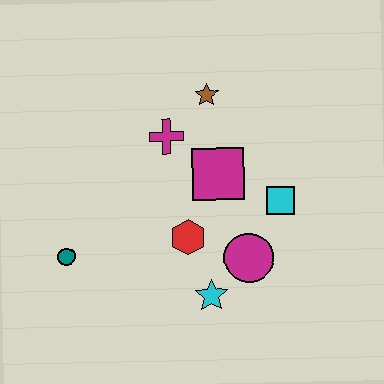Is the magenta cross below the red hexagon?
No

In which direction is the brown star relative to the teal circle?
The brown star is above the teal circle.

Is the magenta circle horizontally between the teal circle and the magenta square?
No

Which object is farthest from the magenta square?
The teal circle is farthest from the magenta square.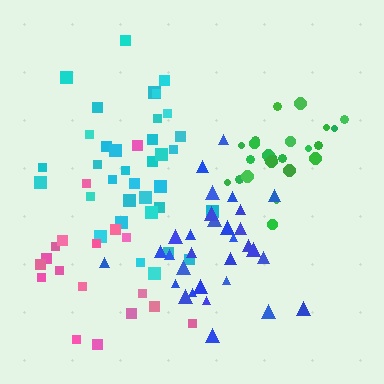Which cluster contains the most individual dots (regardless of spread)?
Cyan (35).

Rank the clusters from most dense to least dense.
green, cyan, blue, pink.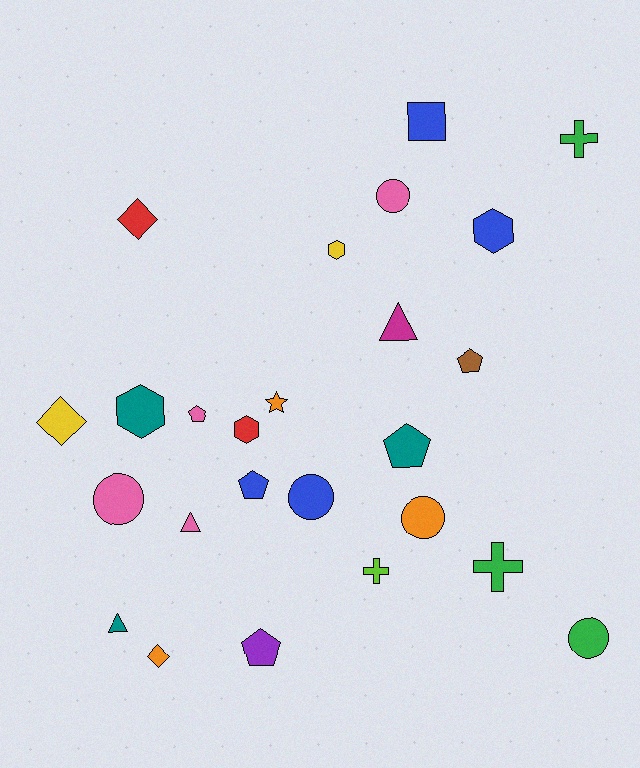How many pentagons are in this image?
There are 5 pentagons.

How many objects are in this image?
There are 25 objects.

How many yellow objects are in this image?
There are 2 yellow objects.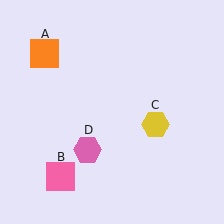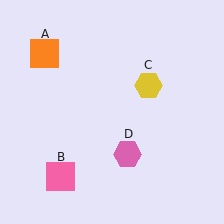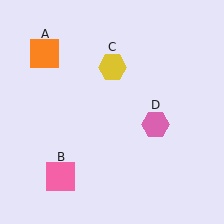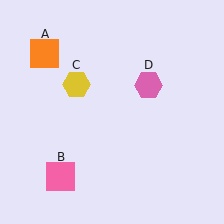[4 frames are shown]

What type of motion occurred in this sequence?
The yellow hexagon (object C), pink hexagon (object D) rotated counterclockwise around the center of the scene.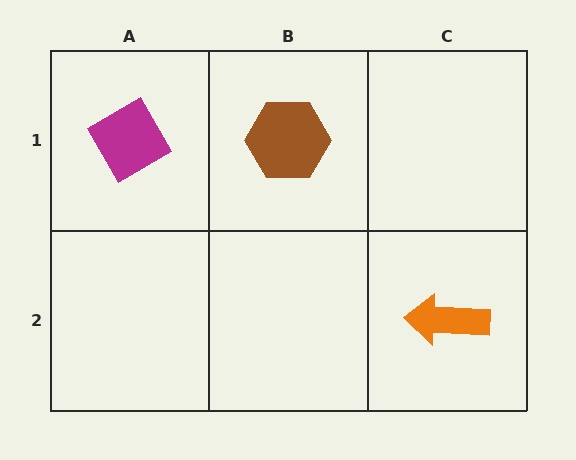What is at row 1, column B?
A brown hexagon.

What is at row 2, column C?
An orange arrow.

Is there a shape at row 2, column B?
No, that cell is empty.